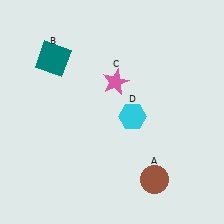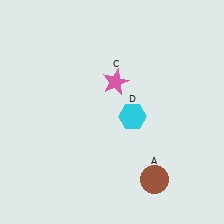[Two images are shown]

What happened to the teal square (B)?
The teal square (B) was removed in Image 2. It was in the top-left area of Image 1.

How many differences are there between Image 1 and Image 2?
There is 1 difference between the two images.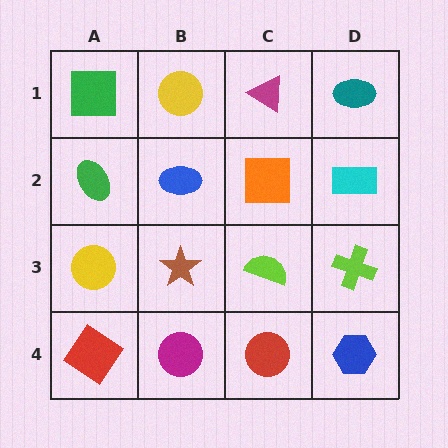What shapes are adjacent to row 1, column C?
An orange square (row 2, column C), a yellow circle (row 1, column B), a teal ellipse (row 1, column D).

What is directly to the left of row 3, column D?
A lime semicircle.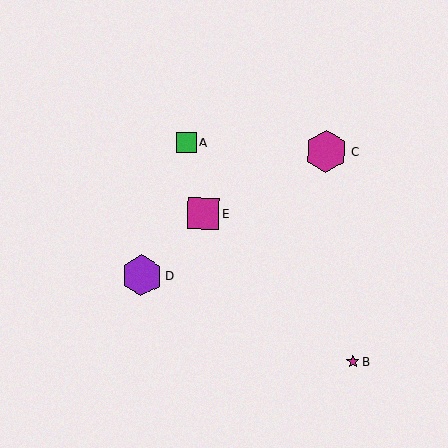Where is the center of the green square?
The center of the green square is at (186, 142).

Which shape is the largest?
The magenta hexagon (labeled C) is the largest.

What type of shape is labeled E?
Shape E is a magenta square.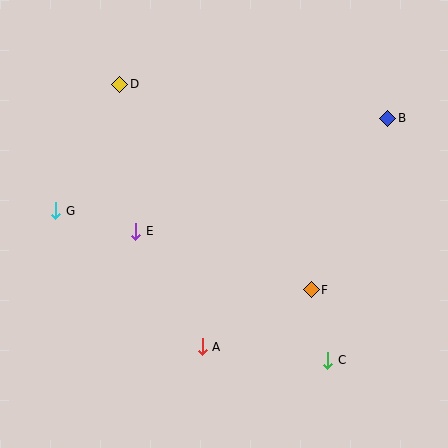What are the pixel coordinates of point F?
Point F is at (311, 290).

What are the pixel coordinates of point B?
Point B is at (388, 118).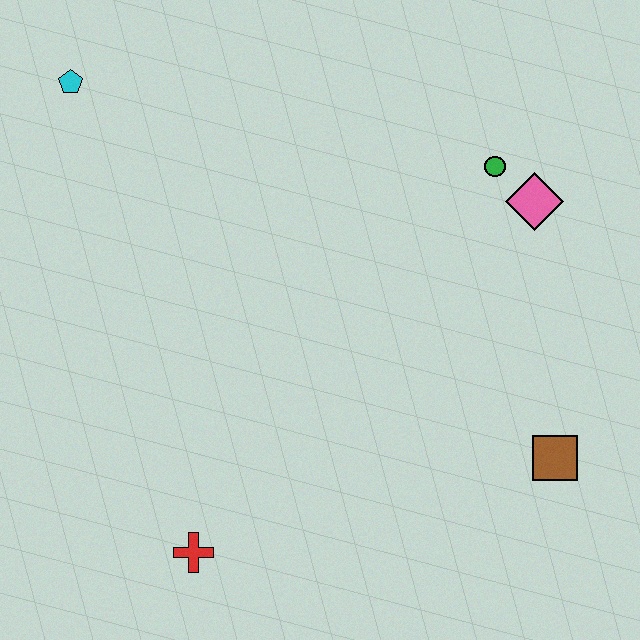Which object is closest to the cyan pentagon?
The green circle is closest to the cyan pentagon.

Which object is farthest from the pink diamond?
The red cross is farthest from the pink diamond.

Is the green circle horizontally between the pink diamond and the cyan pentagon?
Yes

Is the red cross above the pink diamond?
No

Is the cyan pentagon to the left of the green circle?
Yes